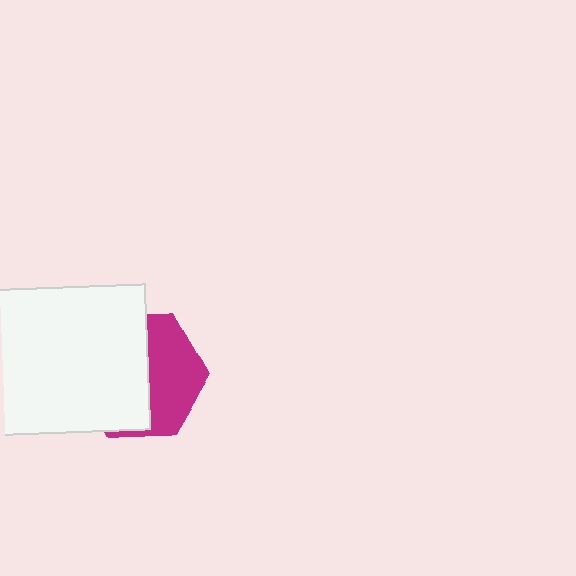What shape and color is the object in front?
The object in front is a white rectangle.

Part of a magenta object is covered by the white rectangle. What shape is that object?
It is a hexagon.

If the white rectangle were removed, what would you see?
You would see the complete magenta hexagon.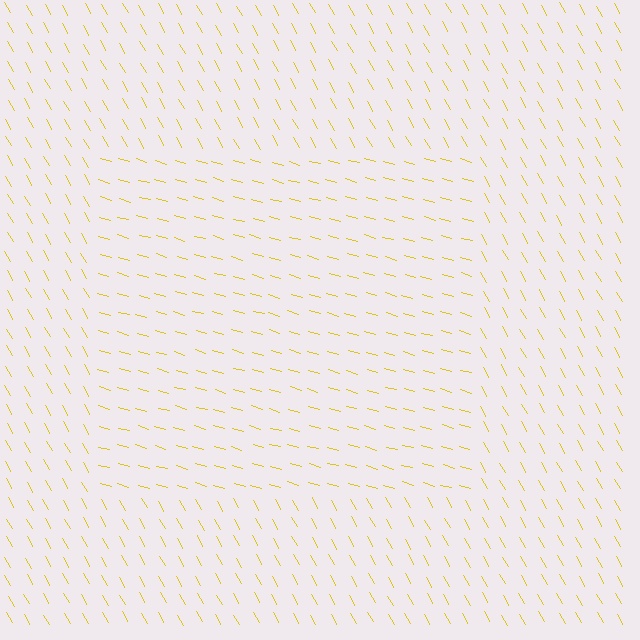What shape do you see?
I see a rectangle.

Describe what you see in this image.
The image is filled with small yellow line segments. A rectangle region in the image has lines oriented differently from the surrounding lines, creating a visible texture boundary.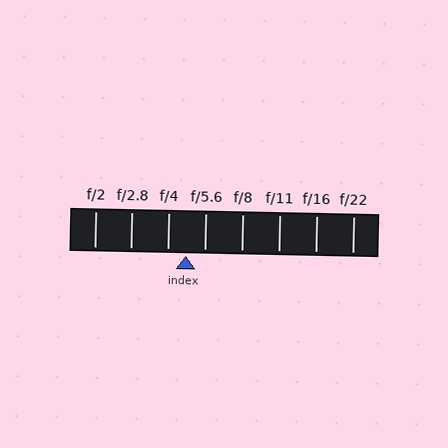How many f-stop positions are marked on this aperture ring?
There are 8 f-stop positions marked.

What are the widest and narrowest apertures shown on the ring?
The widest aperture shown is f/2 and the narrowest is f/22.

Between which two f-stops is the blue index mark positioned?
The index mark is between f/4 and f/5.6.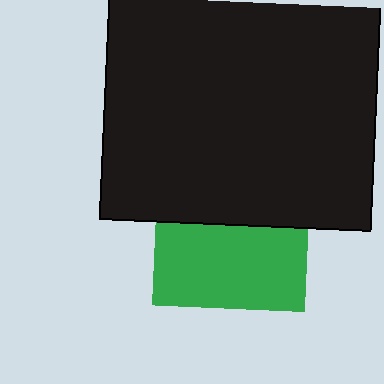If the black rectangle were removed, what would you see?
You would see the complete green square.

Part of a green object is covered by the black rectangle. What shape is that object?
It is a square.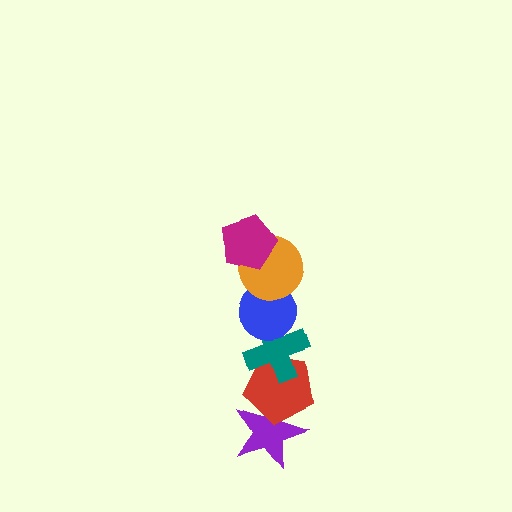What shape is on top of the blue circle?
The orange circle is on top of the blue circle.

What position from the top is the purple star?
The purple star is 6th from the top.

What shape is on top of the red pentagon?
The teal cross is on top of the red pentagon.